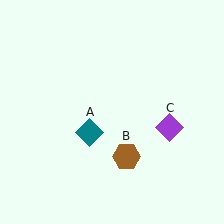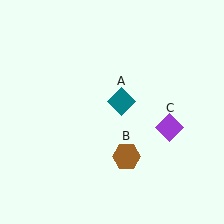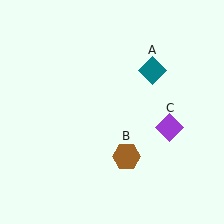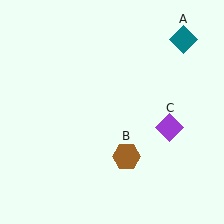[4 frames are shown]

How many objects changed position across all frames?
1 object changed position: teal diamond (object A).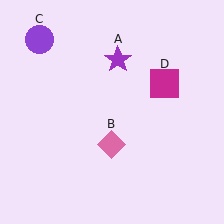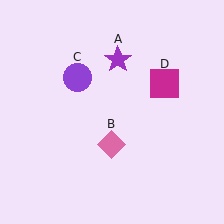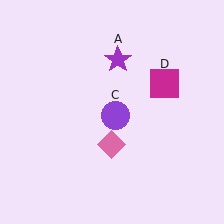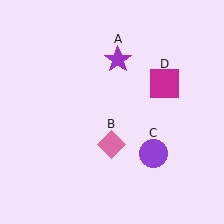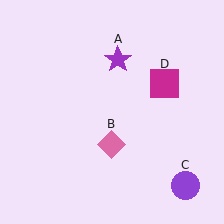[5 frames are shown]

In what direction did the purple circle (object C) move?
The purple circle (object C) moved down and to the right.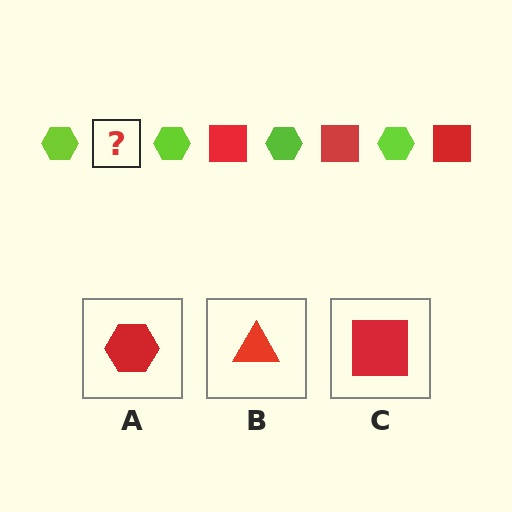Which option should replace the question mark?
Option C.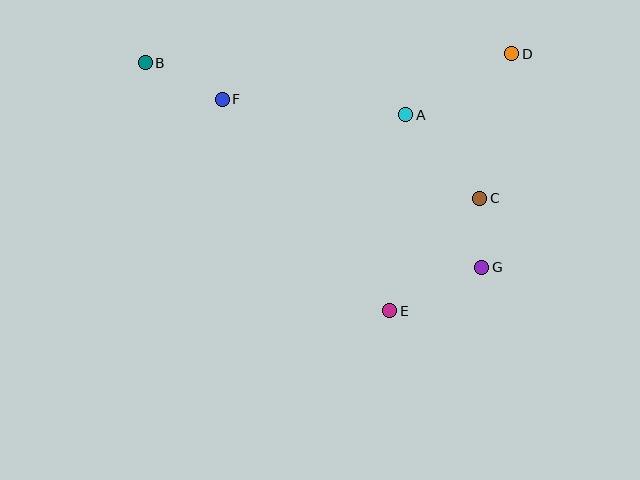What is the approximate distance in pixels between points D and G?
The distance between D and G is approximately 215 pixels.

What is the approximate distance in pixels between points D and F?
The distance between D and F is approximately 293 pixels.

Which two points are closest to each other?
Points C and G are closest to each other.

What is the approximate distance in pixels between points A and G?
The distance between A and G is approximately 170 pixels.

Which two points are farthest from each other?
Points B and G are farthest from each other.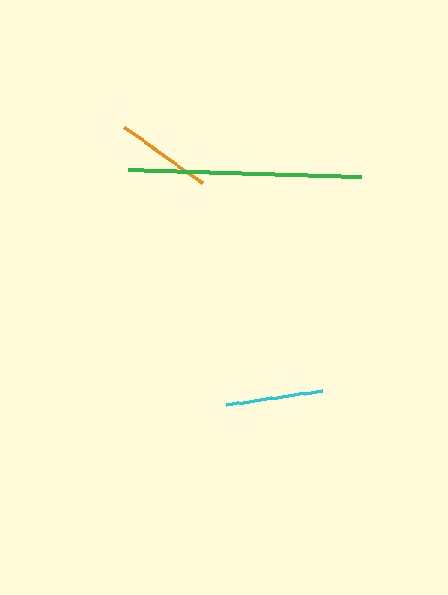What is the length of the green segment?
The green segment is approximately 233 pixels long.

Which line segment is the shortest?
The orange line is the shortest at approximately 96 pixels.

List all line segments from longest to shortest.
From longest to shortest: green, cyan, orange.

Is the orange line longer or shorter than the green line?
The green line is longer than the orange line.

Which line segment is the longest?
The green line is the longest at approximately 233 pixels.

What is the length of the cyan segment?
The cyan segment is approximately 97 pixels long.